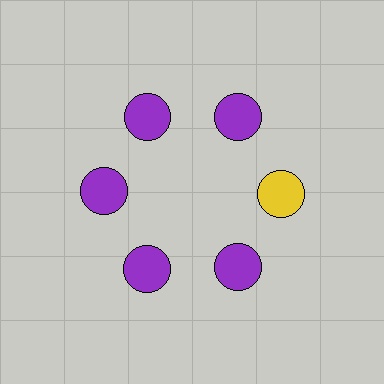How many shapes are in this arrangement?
There are 6 shapes arranged in a ring pattern.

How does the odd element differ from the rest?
It has a different color: yellow instead of purple.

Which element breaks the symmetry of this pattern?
The yellow circle at roughly the 3 o'clock position breaks the symmetry. All other shapes are purple circles.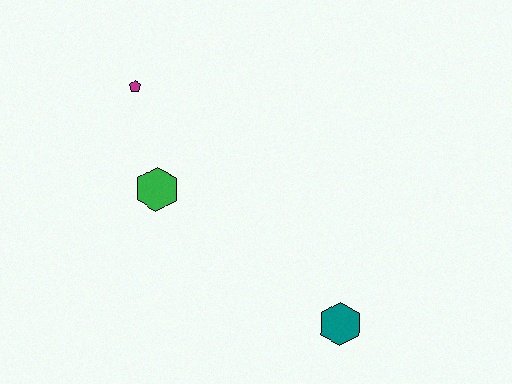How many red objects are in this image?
There are no red objects.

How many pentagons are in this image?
There is 1 pentagon.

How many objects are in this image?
There are 3 objects.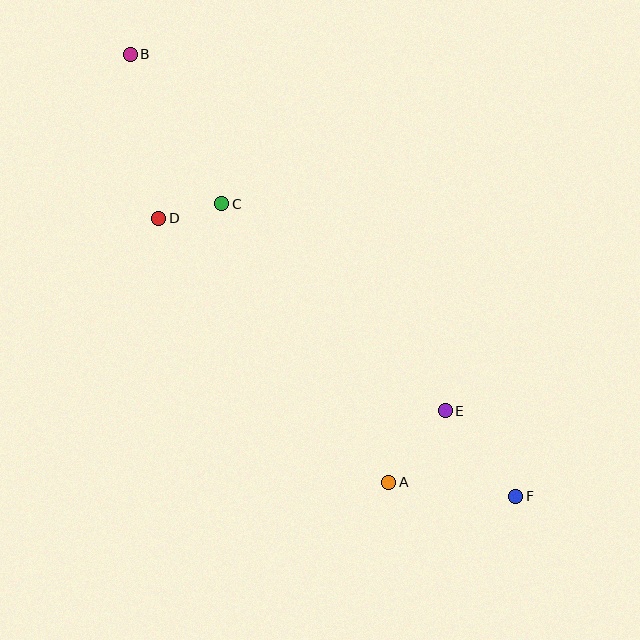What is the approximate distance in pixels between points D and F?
The distance between D and F is approximately 452 pixels.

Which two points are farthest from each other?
Points B and F are farthest from each other.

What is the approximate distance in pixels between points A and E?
The distance between A and E is approximately 91 pixels.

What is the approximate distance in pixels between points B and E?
The distance between B and E is approximately 476 pixels.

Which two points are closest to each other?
Points C and D are closest to each other.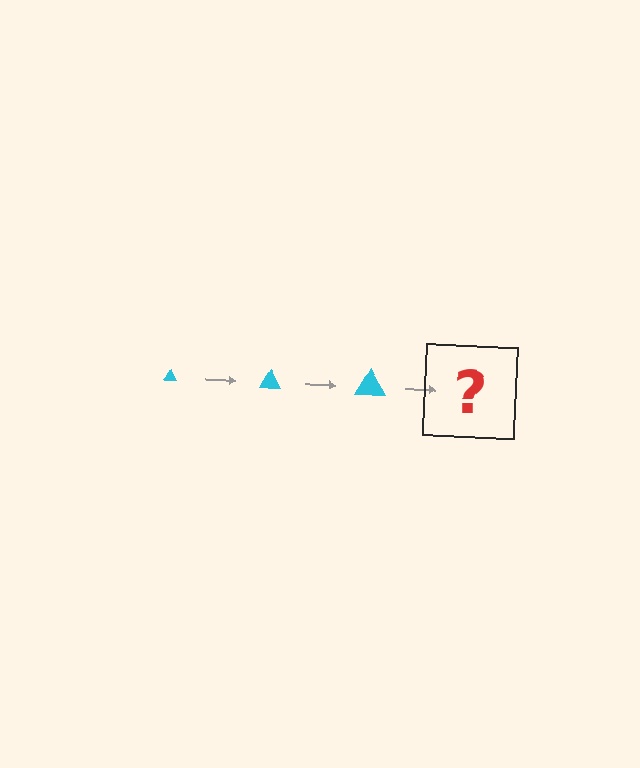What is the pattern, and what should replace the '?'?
The pattern is that the triangle gets progressively larger each step. The '?' should be a cyan triangle, larger than the previous one.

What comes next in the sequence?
The next element should be a cyan triangle, larger than the previous one.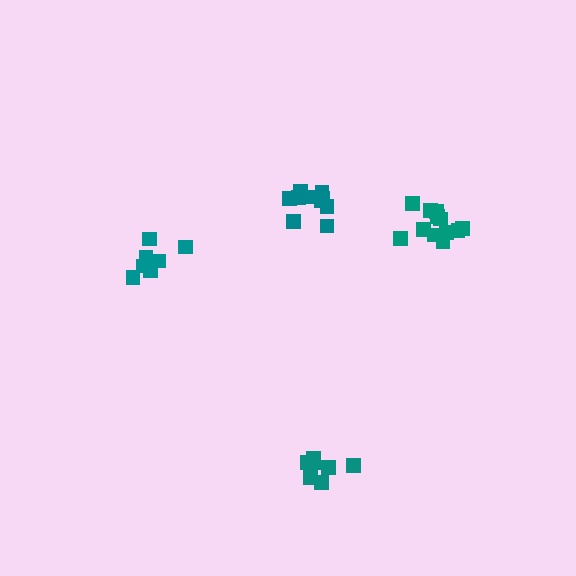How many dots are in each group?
Group 1: 7 dots, Group 2: 10 dots, Group 3: 7 dots, Group 4: 12 dots (36 total).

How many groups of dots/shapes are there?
There are 4 groups.